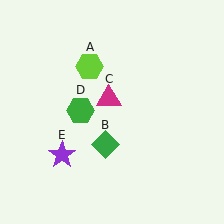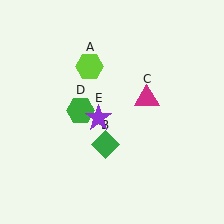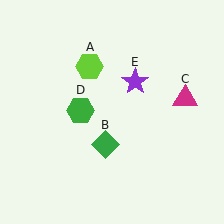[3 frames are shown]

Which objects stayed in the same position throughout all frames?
Lime hexagon (object A) and green diamond (object B) and green hexagon (object D) remained stationary.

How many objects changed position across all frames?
2 objects changed position: magenta triangle (object C), purple star (object E).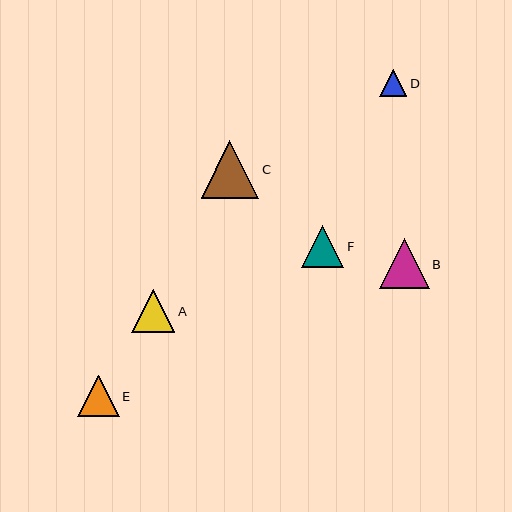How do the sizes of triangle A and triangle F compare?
Triangle A and triangle F are approximately the same size.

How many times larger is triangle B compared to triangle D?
Triangle B is approximately 1.8 times the size of triangle D.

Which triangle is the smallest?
Triangle D is the smallest with a size of approximately 27 pixels.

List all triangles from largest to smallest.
From largest to smallest: C, B, A, F, E, D.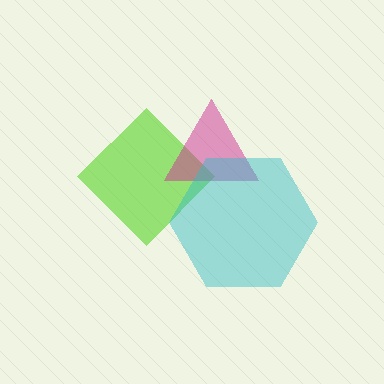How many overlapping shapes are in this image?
There are 3 overlapping shapes in the image.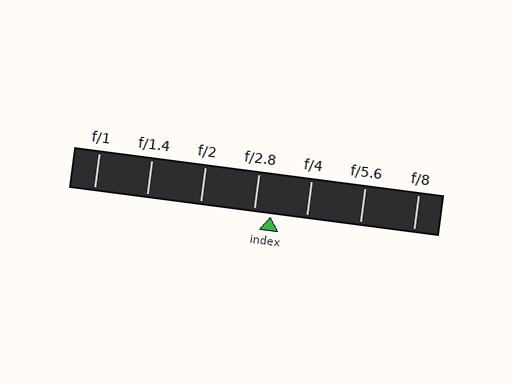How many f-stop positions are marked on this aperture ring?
There are 7 f-stop positions marked.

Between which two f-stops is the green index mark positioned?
The index mark is between f/2.8 and f/4.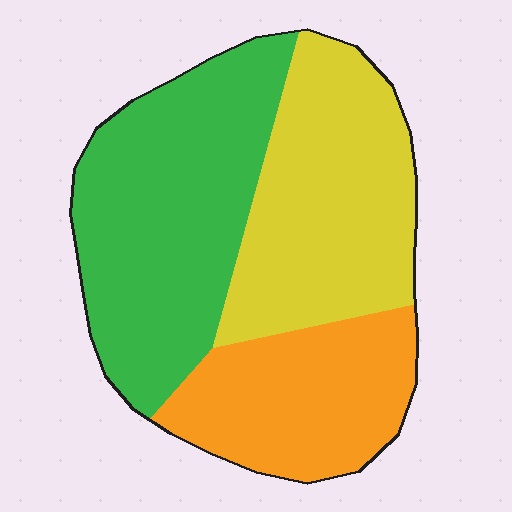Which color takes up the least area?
Orange, at roughly 25%.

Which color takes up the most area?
Green, at roughly 40%.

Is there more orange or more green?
Green.